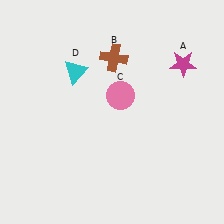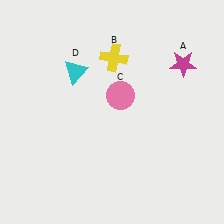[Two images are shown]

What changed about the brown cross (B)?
In Image 1, B is brown. In Image 2, it changed to yellow.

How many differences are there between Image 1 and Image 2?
There is 1 difference between the two images.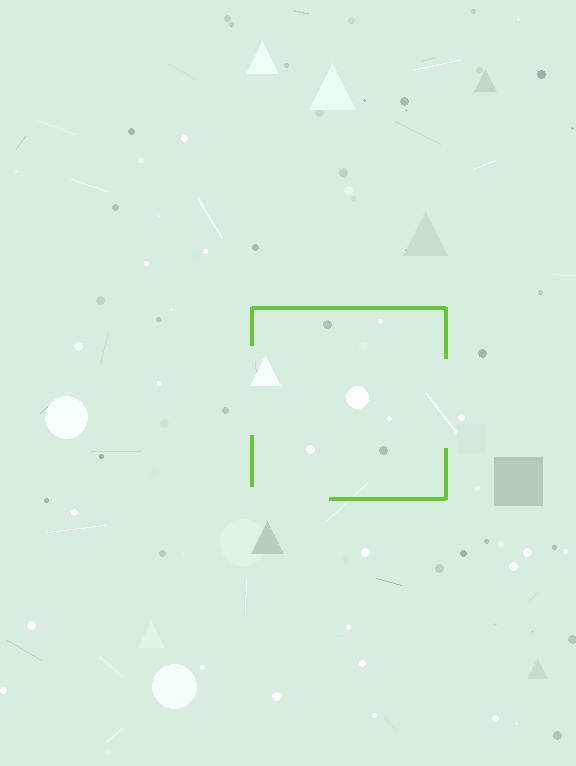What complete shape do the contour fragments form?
The contour fragments form a square.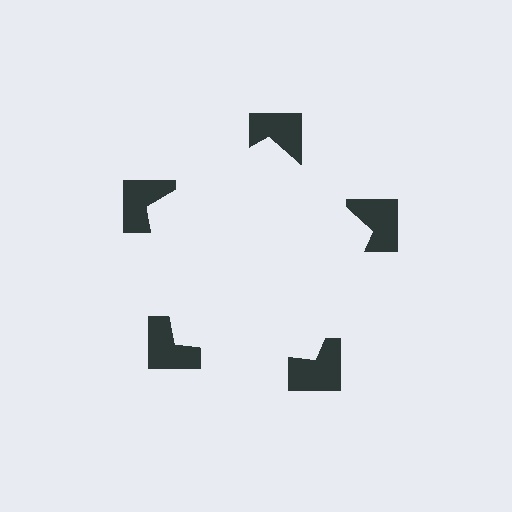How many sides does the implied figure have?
5 sides.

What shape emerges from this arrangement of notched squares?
An illusory pentagon — its edges are inferred from the aligned wedge cuts in the notched squares, not physically drawn.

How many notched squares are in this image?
There are 5 — one at each vertex of the illusory pentagon.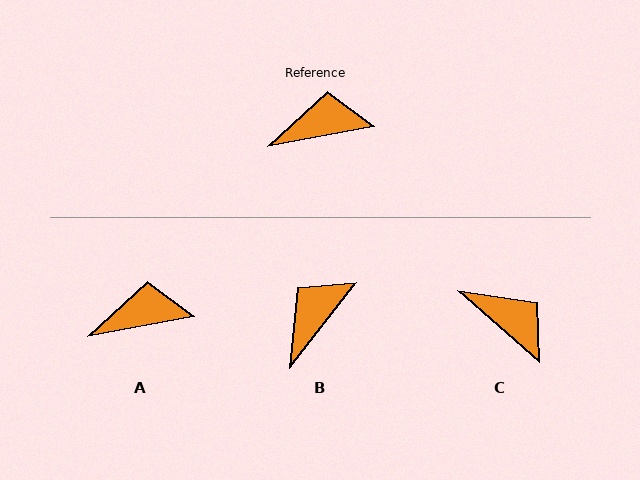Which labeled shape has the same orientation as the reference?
A.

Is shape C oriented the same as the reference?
No, it is off by about 51 degrees.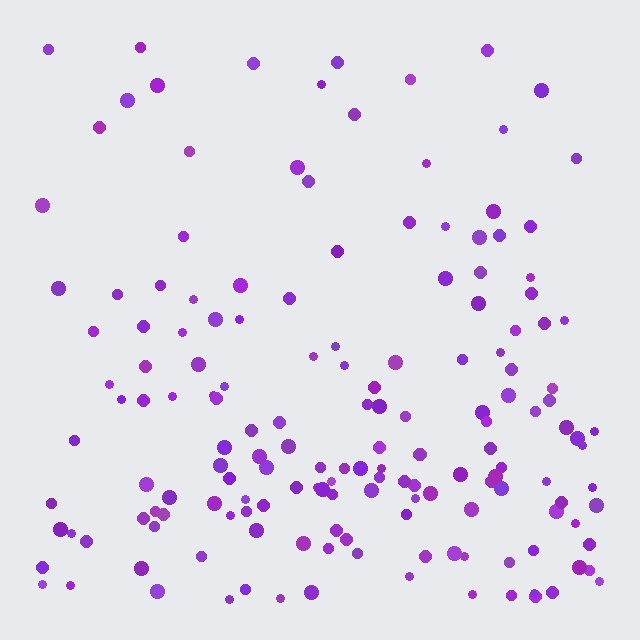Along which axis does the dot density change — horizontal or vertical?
Vertical.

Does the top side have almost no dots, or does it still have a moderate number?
Still a moderate number, just noticeably fewer than the bottom.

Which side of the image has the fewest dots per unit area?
The top.